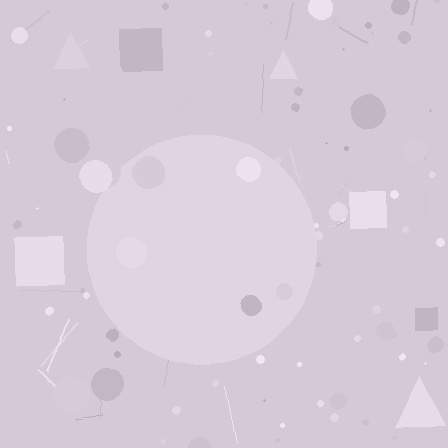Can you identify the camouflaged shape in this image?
The camouflaged shape is a circle.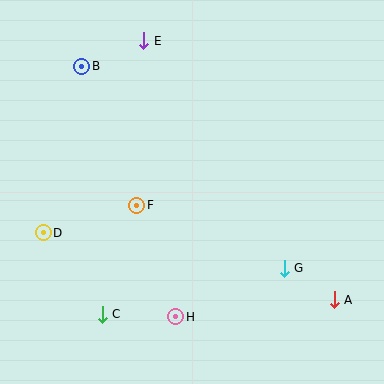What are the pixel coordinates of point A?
Point A is at (334, 300).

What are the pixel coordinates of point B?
Point B is at (82, 66).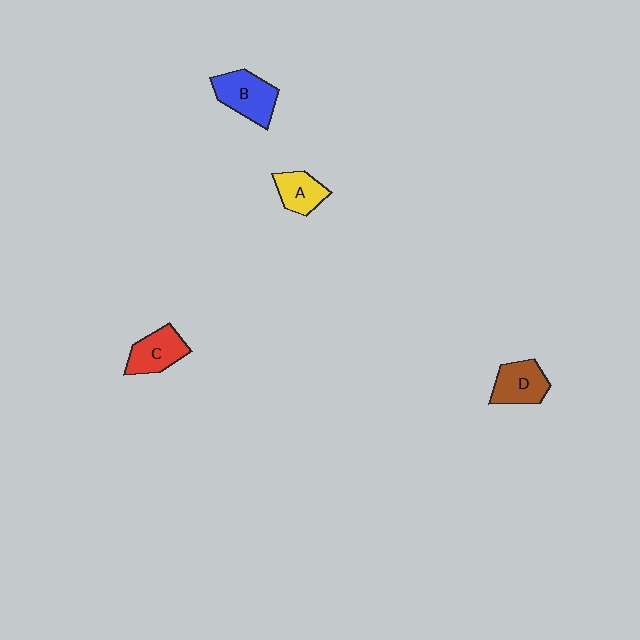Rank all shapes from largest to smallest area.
From largest to smallest: B (blue), D (brown), C (red), A (yellow).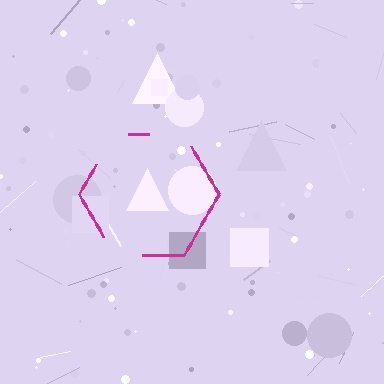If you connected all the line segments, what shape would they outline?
They would outline a hexagon.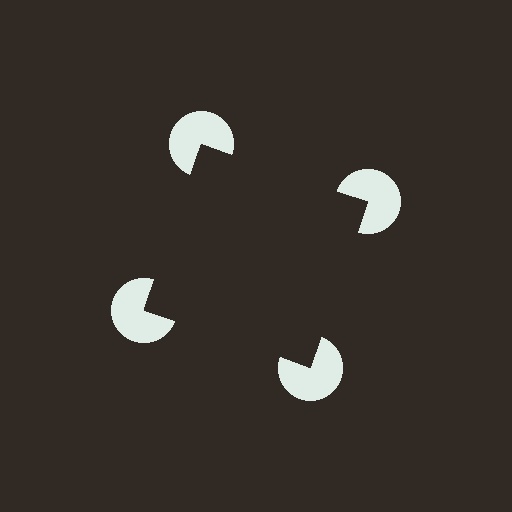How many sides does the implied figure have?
4 sides.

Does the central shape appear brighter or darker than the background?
It typically appears slightly darker than the background, even though no actual brightness change is drawn.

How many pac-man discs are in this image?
There are 4 — one at each vertex of the illusory square.